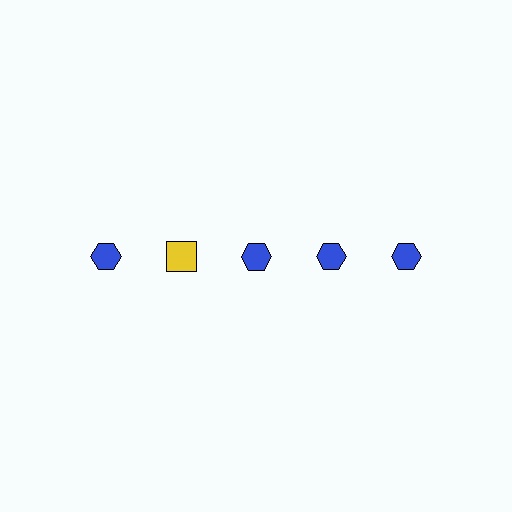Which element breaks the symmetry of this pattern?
The yellow square in the top row, second from left column breaks the symmetry. All other shapes are blue hexagons.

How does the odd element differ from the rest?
It differs in both color (yellow instead of blue) and shape (square instead of hexagon).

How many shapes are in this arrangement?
There are 5 shapes arranged in a grid pattern.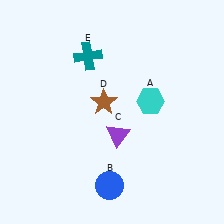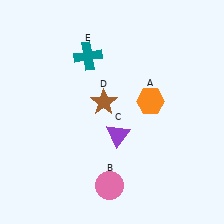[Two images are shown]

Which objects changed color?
A changed from cyan to orange. B changed from blue to pink.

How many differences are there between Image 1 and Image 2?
There are 2 differences between the two images.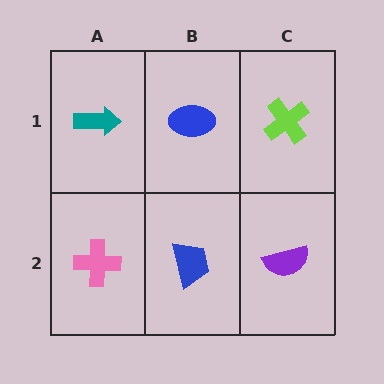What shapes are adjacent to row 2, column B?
A blue ellipse (row 1, column B), a pink cross (row 2, column A), a purple semicircle (row 2, column C).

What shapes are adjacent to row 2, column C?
A lime cross (row 1, column C), a blue trapezoid (row 2, column B).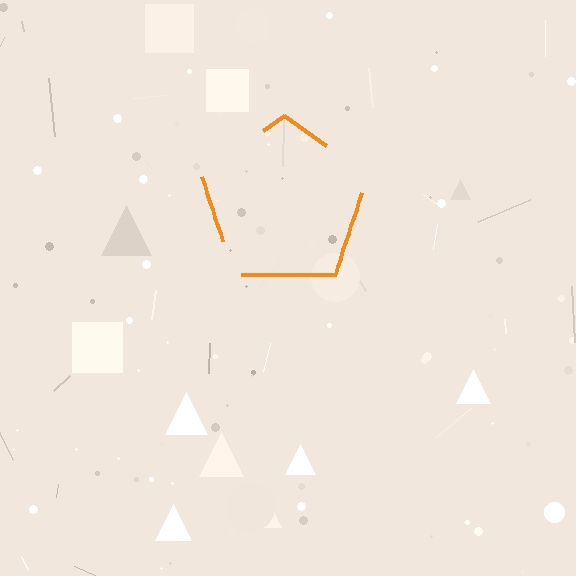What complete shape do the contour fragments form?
The contour fragments form a pentagon.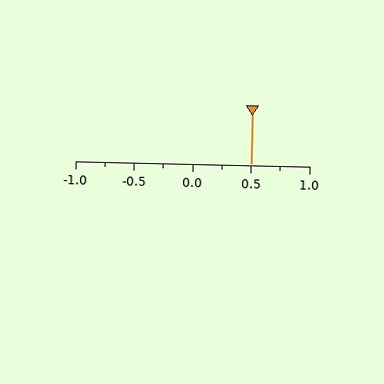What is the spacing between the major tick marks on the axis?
The major ticks are spaced 0.5 apart.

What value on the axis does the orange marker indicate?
The marker indicates approximately 0.5.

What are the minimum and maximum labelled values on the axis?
The axis runs from -1.0 to 1.0.